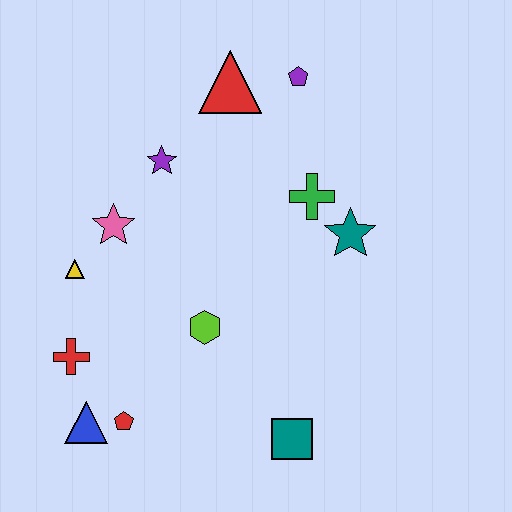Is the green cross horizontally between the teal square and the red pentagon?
No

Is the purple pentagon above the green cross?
Yes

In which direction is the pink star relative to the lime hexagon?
The pink star is above the lime hexagon.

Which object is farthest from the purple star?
The teal square is farthest from the purple star.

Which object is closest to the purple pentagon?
The red triangle is closest to the purple pentagon.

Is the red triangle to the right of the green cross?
No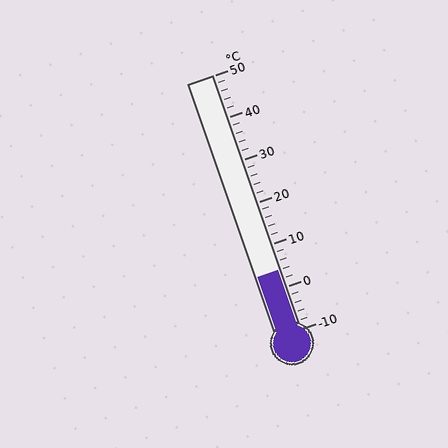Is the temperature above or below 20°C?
The temperature is below 20°C.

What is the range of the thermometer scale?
The thermometer scale ranges from -10°C to 50°C.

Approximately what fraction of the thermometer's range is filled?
The thermometer is filled to approximately 25% of its range.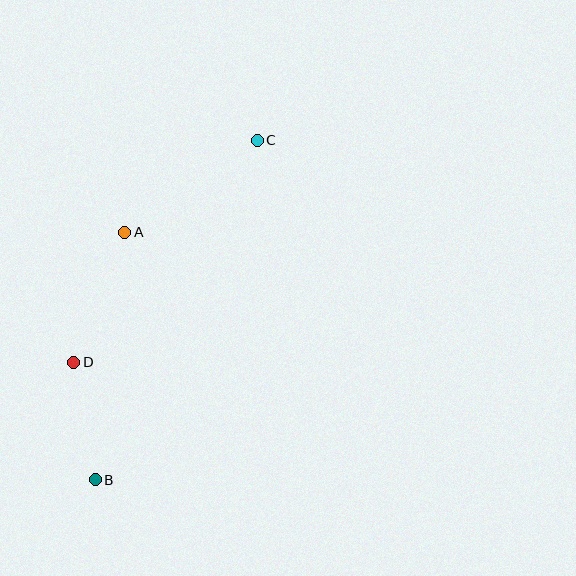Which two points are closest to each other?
Points B and D are closest to each other.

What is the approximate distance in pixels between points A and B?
The distance between A and B is approximately 249 pixels.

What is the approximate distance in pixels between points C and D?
The distance between C and D is approximately 288 pixels.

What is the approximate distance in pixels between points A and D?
The distance between A and D is approximately 140 pixels.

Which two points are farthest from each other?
Points B and C are farthest from each other.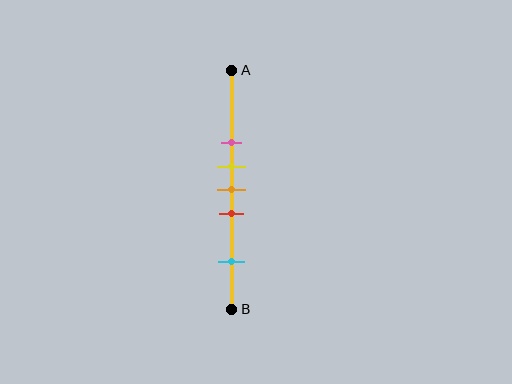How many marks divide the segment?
There are 5 marks dividing the segment.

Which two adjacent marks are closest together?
The yellow and orange marks are the closest adjacent pair.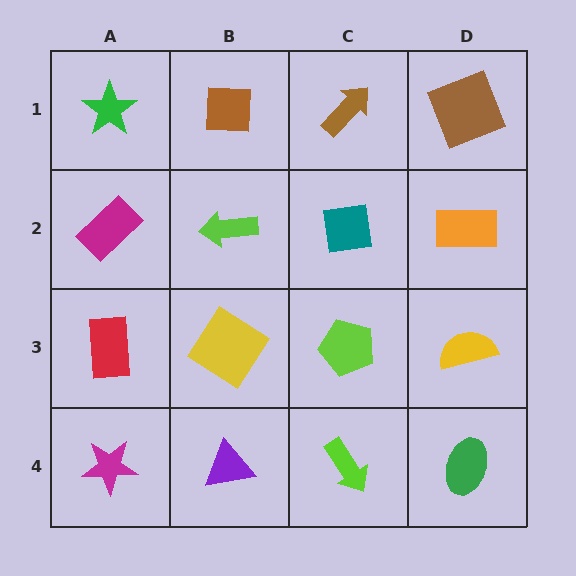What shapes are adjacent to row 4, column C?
A lime pentagon (row 3, column C), a purple triangle (row 4, column B), a green ellipse (row 4, column D).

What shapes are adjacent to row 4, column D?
A yellow semicircle (row 3, column D), a lime arrow (row 4, column C).